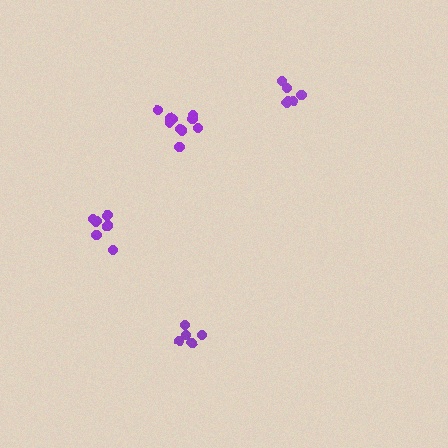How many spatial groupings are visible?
There are 4 spatial groupings.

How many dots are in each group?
Group 1: 6 dots, Group 2: 8 dots, Group 3: 11 dots, Group 4: 5 dots (30 total).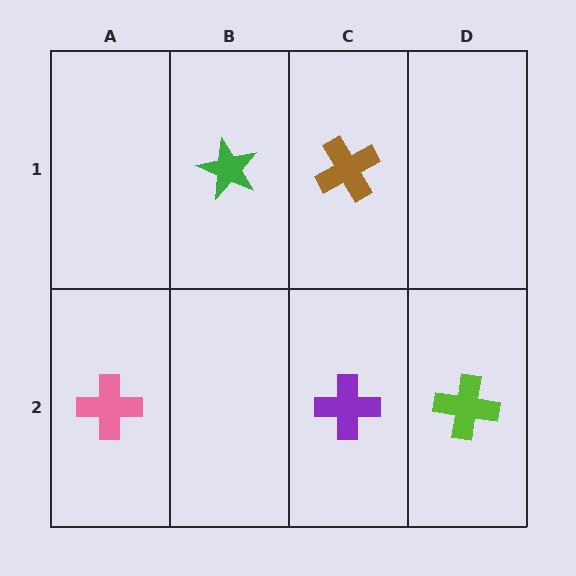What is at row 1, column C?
A brown cross.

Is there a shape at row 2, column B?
No, that cell is empty.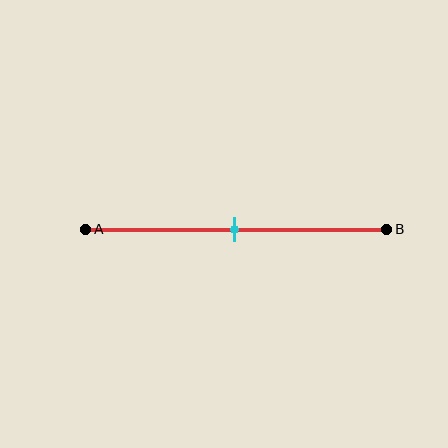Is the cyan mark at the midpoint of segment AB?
Yes, the mark is approximately at the midpoint.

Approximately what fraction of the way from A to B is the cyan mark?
The cyan mark is approximately 50% of the way from A to B.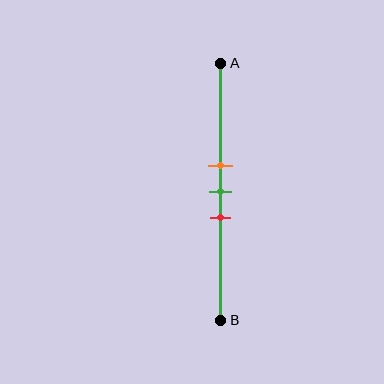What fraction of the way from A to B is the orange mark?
The orange mark is approximately 40% (0.4) of the way from A to B.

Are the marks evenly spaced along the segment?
Yes, the marks are approximately evenly spaced.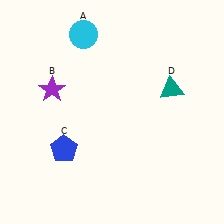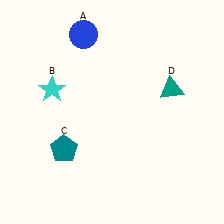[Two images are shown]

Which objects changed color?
A changed from cyan to blue. B changed from purple to cyan. C changed from blue to teal.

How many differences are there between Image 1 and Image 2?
There are 3 differences between the two images.